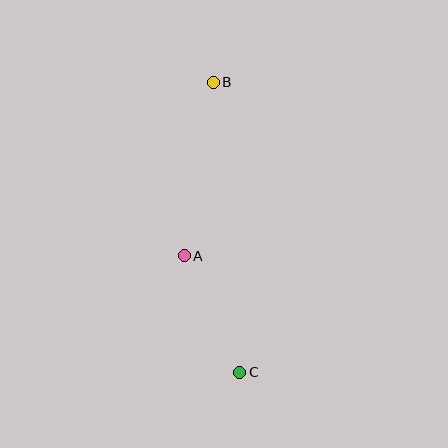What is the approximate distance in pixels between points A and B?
The distance between A and B is approximately 176 pixels.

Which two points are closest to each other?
Points A and C are closest to each other.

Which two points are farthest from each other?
Points B and C are farthest from each other.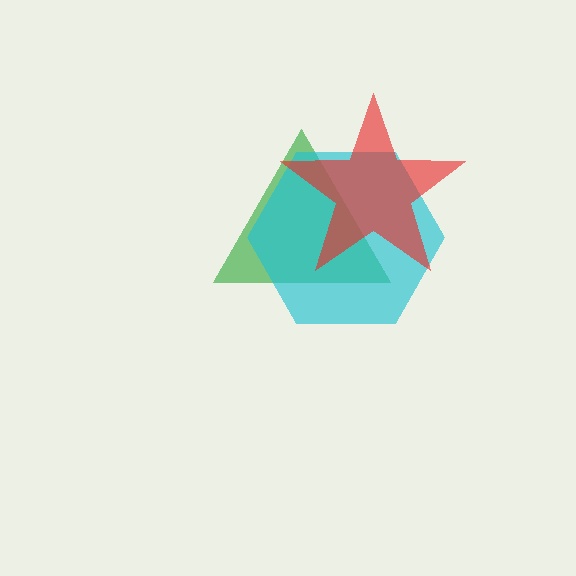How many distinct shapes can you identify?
There are 3 distinct shapes: a green triangle, a cyan hexagon, a red star.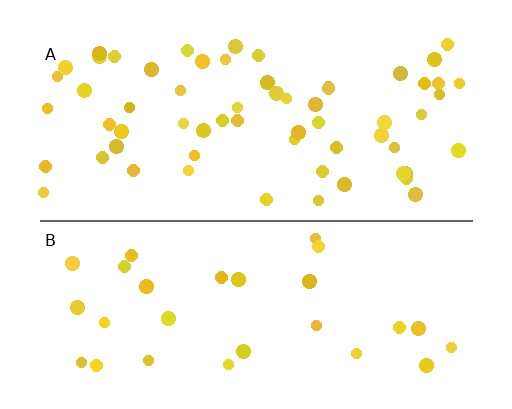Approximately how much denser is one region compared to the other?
Approximately 2.1× — region A over region B.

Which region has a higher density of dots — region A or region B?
A (the top).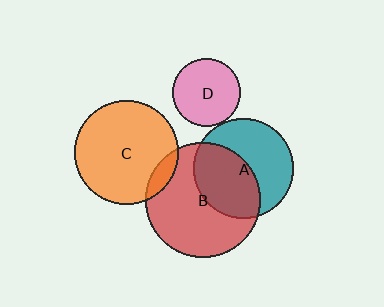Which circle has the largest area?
Circle B (red).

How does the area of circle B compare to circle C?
Approximately 1.2 times.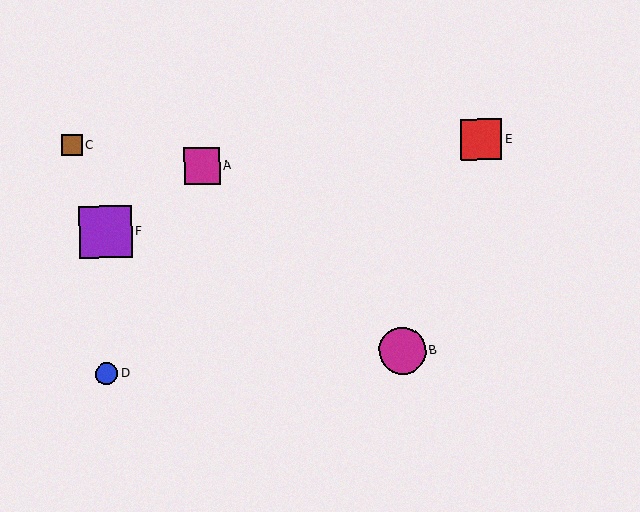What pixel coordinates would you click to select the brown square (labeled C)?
Click at (72, 145) to select the brown square C.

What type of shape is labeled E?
Shape E is a red square.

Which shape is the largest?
The purple square (labeled F) is the largest.